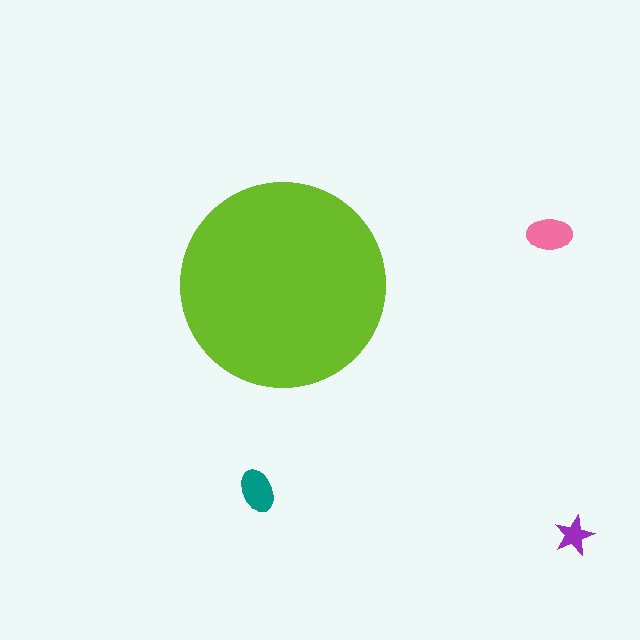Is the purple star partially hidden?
No, the purple star is fully visible.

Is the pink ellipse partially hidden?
No, the pink ellipse is fully visible.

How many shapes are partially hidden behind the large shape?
0 shapes are partially hidden.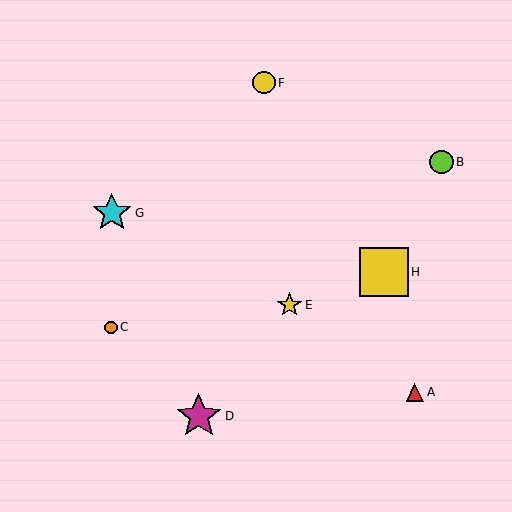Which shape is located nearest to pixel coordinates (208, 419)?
The magenta star (labeled D) at (199, 416) is nearest to that location.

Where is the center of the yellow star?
The center of the yellow star is at (289, 305).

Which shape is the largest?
The yellow square (labeled H) is the largest.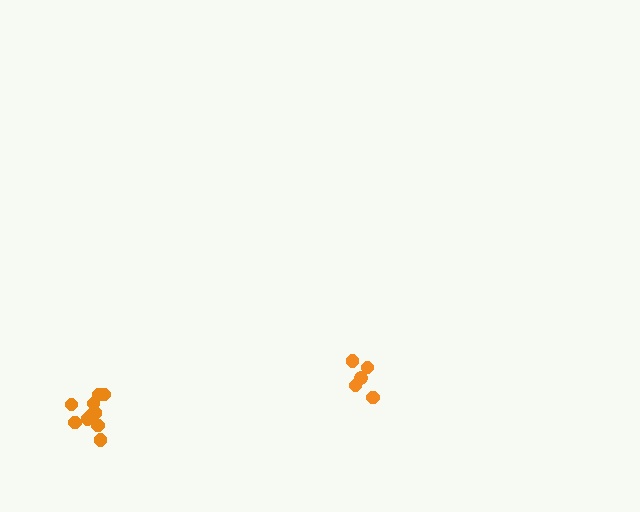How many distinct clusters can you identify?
There are 2 distinct clusters.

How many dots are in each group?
Group 1: 10 dots, Group 2: 5 dots (15 total).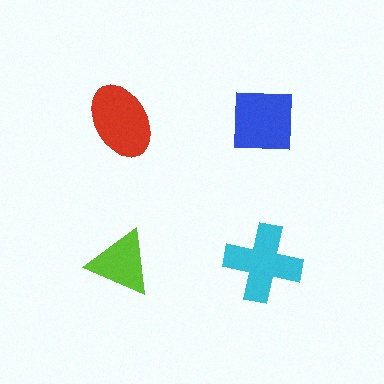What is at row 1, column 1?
A red ellipse.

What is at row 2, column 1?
A lime triangle.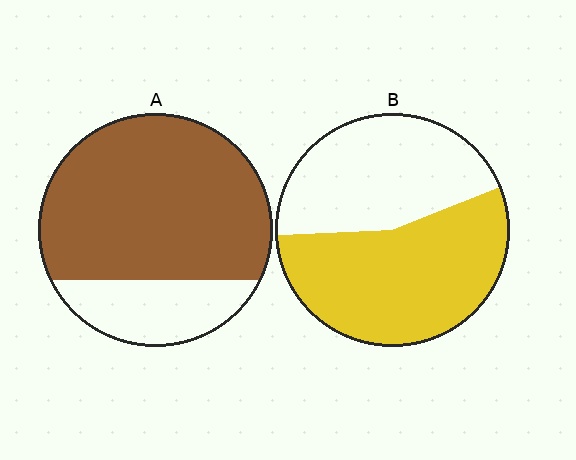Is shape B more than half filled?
Yes.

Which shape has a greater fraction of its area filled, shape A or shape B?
Shape A.